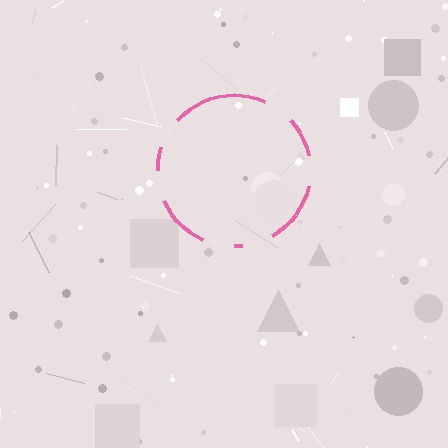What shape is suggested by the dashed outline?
The dashed outline suggests a circle.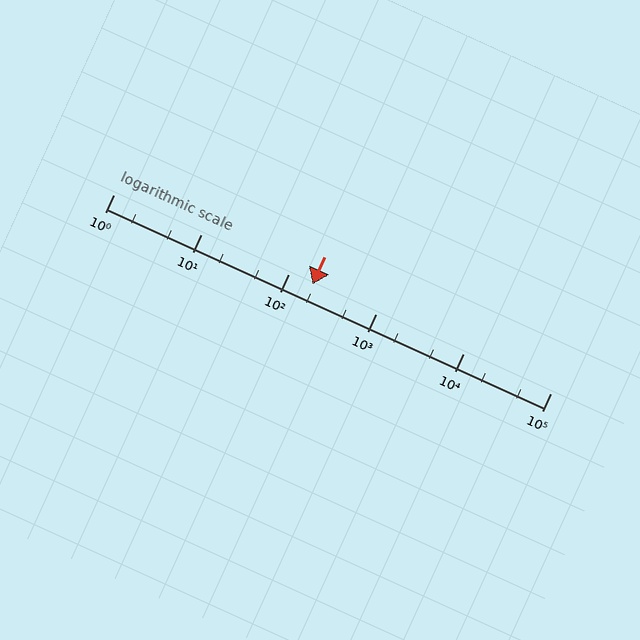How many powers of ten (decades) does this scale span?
The scale spans 5 decades, from 1 to 100000.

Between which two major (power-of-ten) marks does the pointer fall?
The pointer is between 100 and 1000.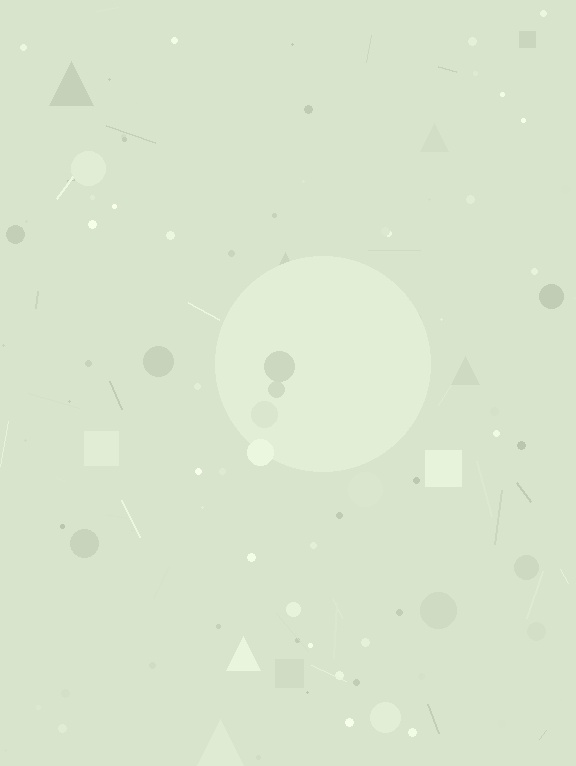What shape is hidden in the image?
A circle is hidden in the image.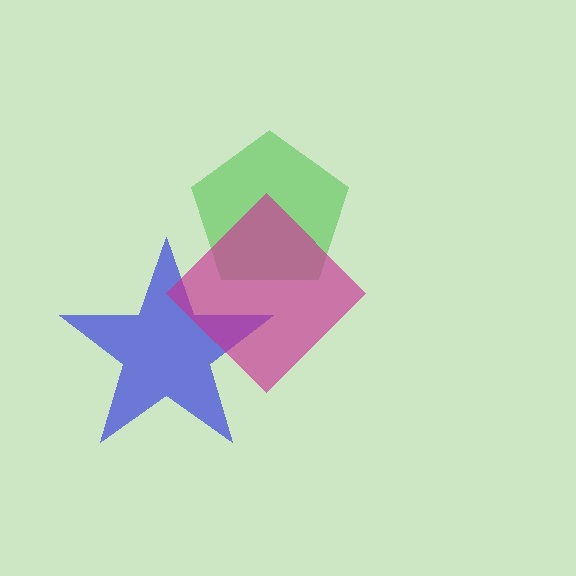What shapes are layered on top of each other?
The layered shapes are: a green pentagon, a blue star, a magenta diamond.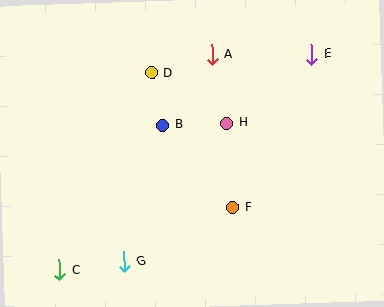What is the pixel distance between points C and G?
The distance between C and G is 65 pixels.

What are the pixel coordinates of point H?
Point H is at (227, 123).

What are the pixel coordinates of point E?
Point E is at (312, 54).